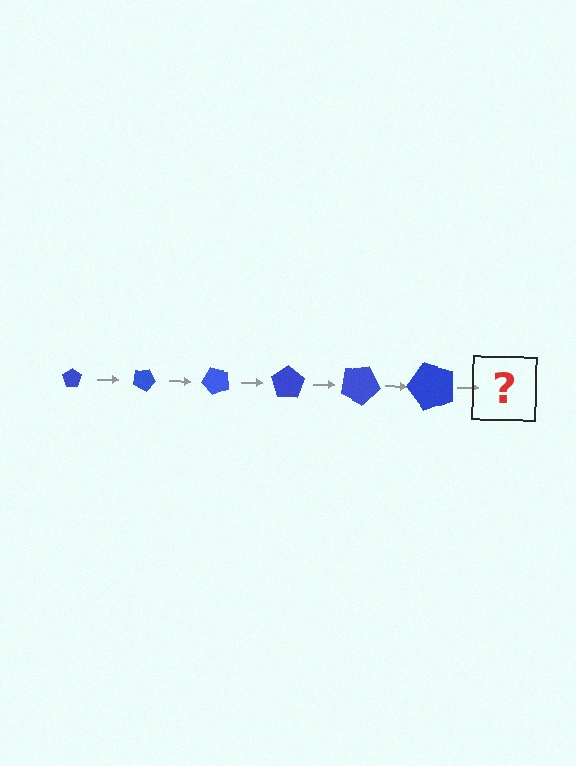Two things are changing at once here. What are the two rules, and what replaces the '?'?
The two rules are that the pentagon grows larger each step and it rotates 25 degrees each step. The '?' should be a pentagon, larger than the previous one and rotated 150 degrees from the start.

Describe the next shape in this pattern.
It should be a pentagon, larger than the previous one and rotated 150 degrees from the start.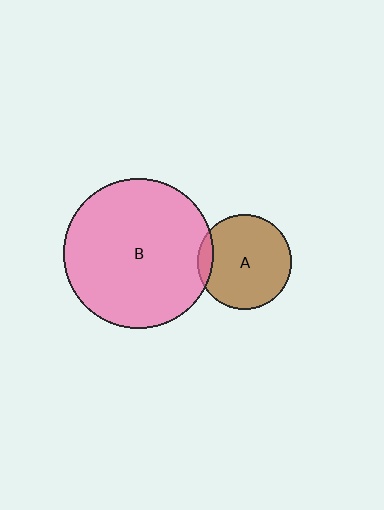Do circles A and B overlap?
Yes.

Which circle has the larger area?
Circle B (pink).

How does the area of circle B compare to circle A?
Approximately 2.5 times.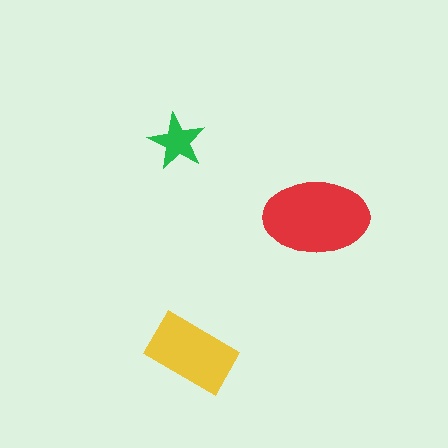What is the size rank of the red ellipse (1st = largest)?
1st.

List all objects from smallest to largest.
The green star, the yellow rectangle, the red ellipse.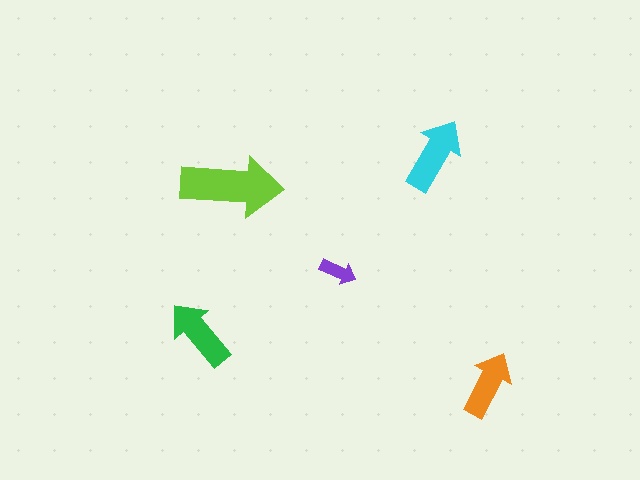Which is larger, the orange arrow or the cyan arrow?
The cyan one.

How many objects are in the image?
There are 5 objects in the image.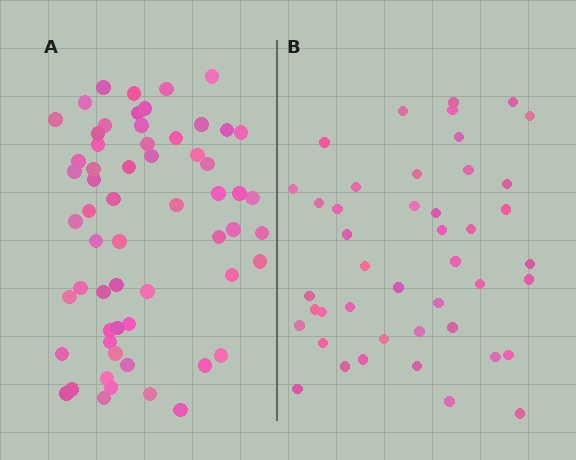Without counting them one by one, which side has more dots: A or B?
Region A (the left region) has more dots.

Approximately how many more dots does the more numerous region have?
Region A has approximately 15 more dots than region B.